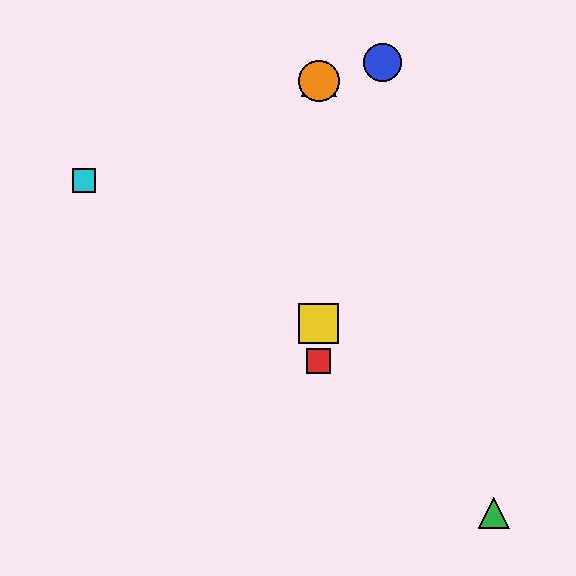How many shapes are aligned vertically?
4 shapes (the red square, the yellow square, the purple triangle, the orange circle) are aligned vertically.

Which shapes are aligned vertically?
The red square, the yellow square, the purple triangle, the orange circle are aligned vertically.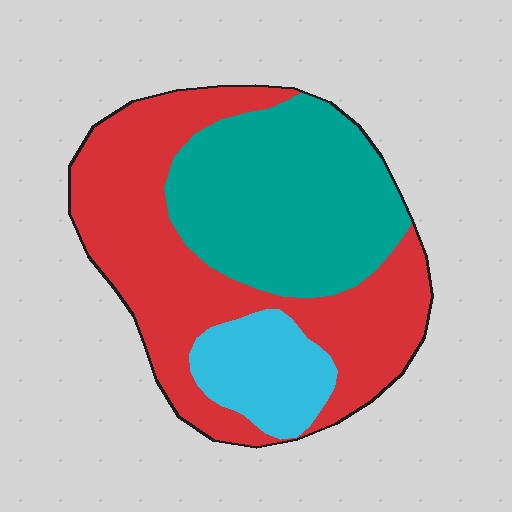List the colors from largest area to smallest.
From largest to smallest: red, teal, cyan.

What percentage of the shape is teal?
Teal covers roughly 35% of the shape.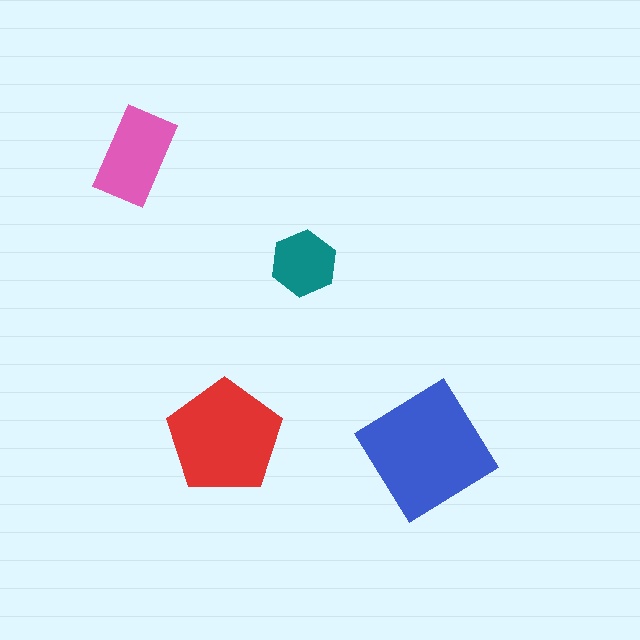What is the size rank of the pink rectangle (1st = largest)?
3rd.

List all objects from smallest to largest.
The teal hexagon, the pink rectangle, the red pentagon, the blue diamond.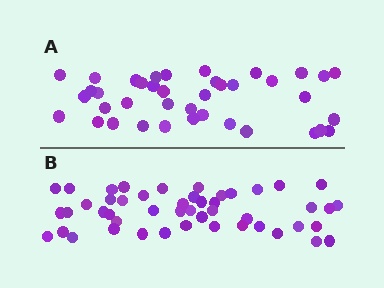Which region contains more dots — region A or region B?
Region B (the bottom region) has more dots.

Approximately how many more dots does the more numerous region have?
Region B has roughly 8 or so more dots than region A.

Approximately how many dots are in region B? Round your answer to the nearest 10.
About 50 dots. (The exact count is 48, which rounds to 50.)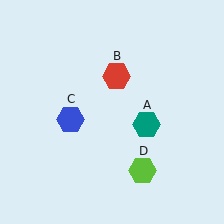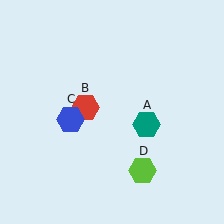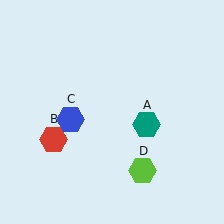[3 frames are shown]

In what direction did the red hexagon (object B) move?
The red hexagon (object B) moved down and to the left.